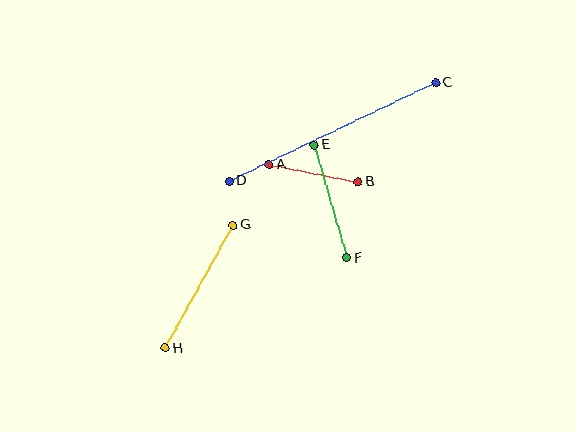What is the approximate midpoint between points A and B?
The midpoint is at approximately (314, 173) pixels.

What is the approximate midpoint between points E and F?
The midpoint is at approximately (330, 201) pixels.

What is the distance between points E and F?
The distance is approximately 117 pixels.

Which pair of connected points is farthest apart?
Points C and D are farthest apart.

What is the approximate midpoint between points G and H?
The midpoint is at approximately (199, 286) pixels.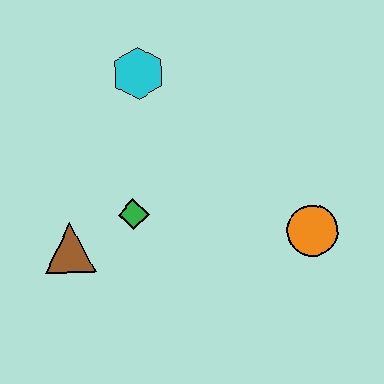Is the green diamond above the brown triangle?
Yes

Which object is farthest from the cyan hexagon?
The orange circle is farthest from the cyan hexagon.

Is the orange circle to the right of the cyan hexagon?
Yes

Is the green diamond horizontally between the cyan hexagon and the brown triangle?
Yes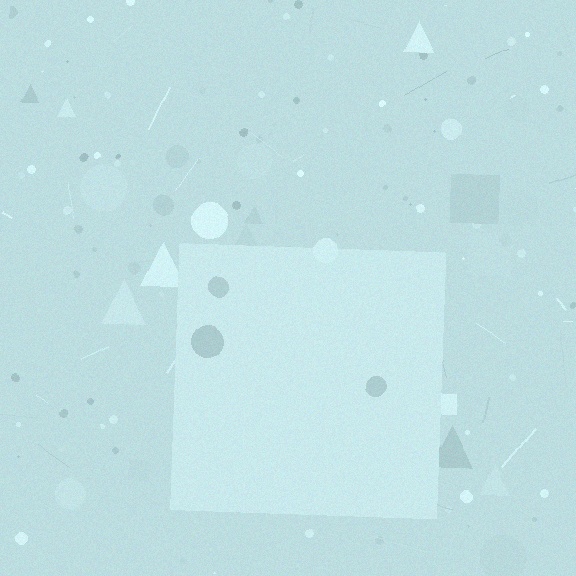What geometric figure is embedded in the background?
A square is embedded in the background.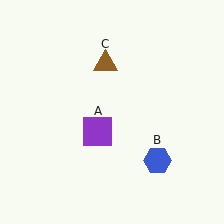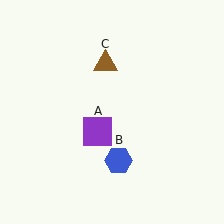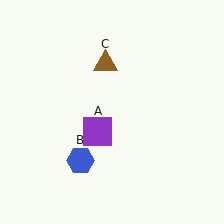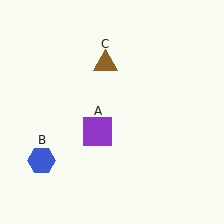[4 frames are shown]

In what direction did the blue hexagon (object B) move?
The blue hexagon (object B) moved left.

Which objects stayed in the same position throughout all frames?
Purple square (object A) and brown triangle (object C) remained stationary.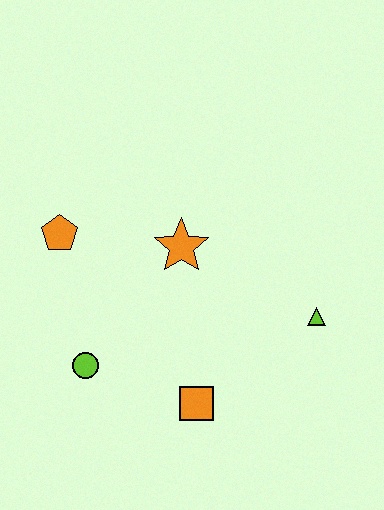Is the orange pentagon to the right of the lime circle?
No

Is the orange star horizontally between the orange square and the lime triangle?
No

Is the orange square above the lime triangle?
No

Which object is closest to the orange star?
The orange pentagon is closest to the orange star.